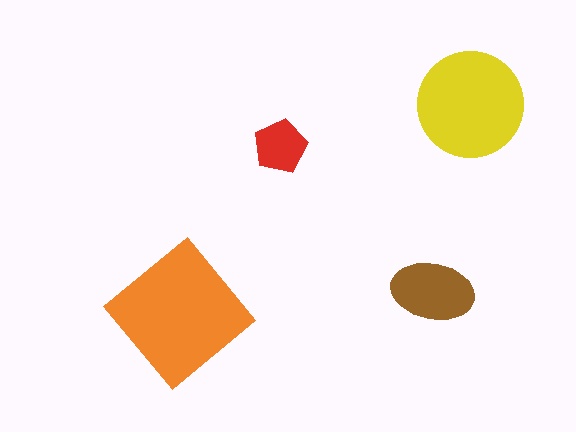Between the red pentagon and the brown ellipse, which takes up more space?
The brown ellipse.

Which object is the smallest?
The red pentagon.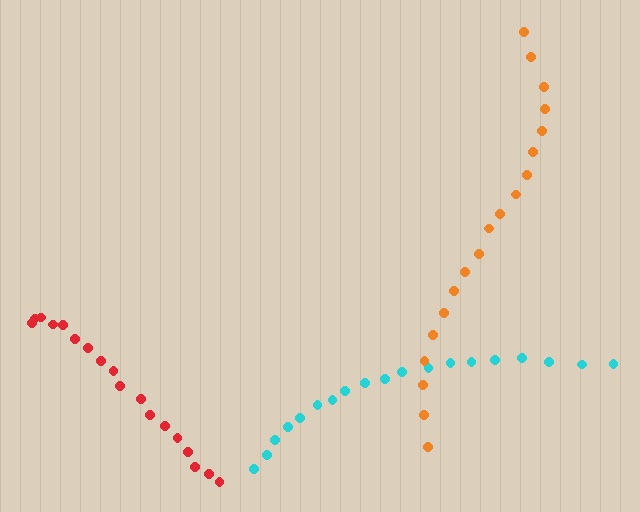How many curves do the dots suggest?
There are 3 distinct paths.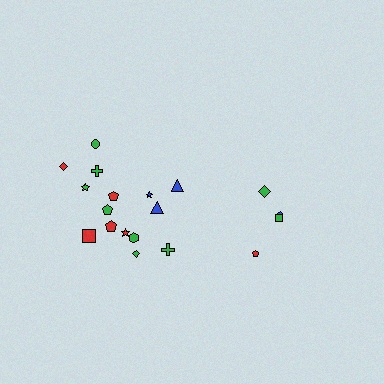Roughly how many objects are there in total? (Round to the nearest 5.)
Roughly 20 objects in total.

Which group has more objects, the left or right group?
The left group.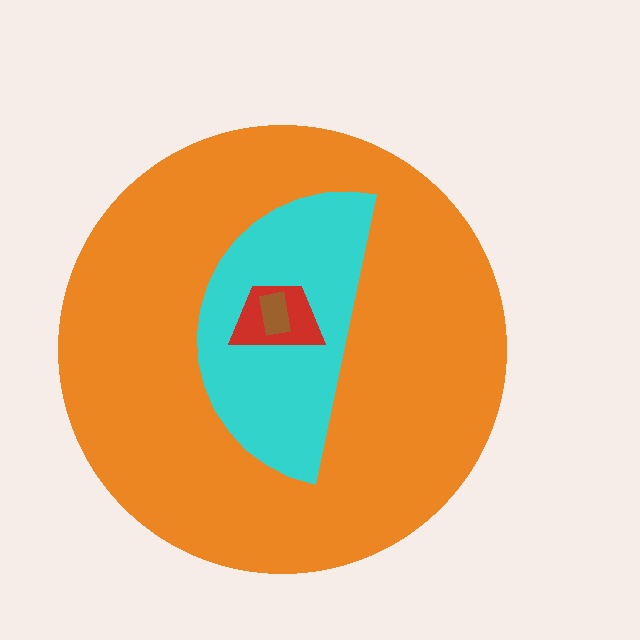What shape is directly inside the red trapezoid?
The brown rectangle.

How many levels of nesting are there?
4.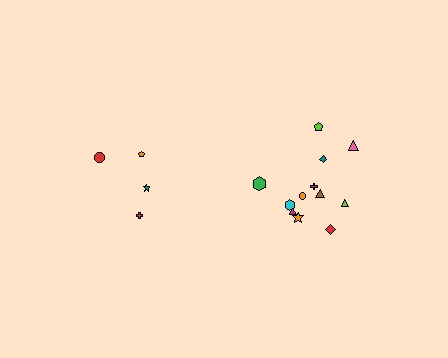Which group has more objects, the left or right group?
The right group.